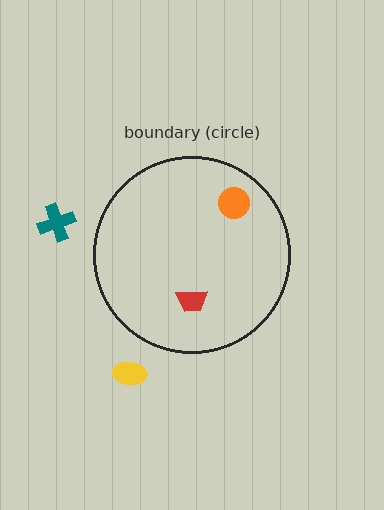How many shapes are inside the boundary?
2 inside, 2 outside.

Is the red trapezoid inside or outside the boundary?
Inside.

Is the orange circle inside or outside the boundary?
Inside.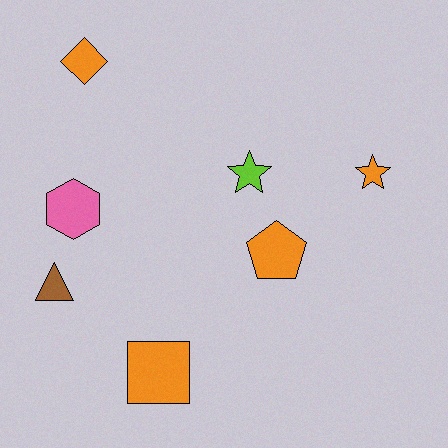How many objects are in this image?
There are 7 objects.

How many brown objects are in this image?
There is 1 brown object.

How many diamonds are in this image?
There is 1 diamond.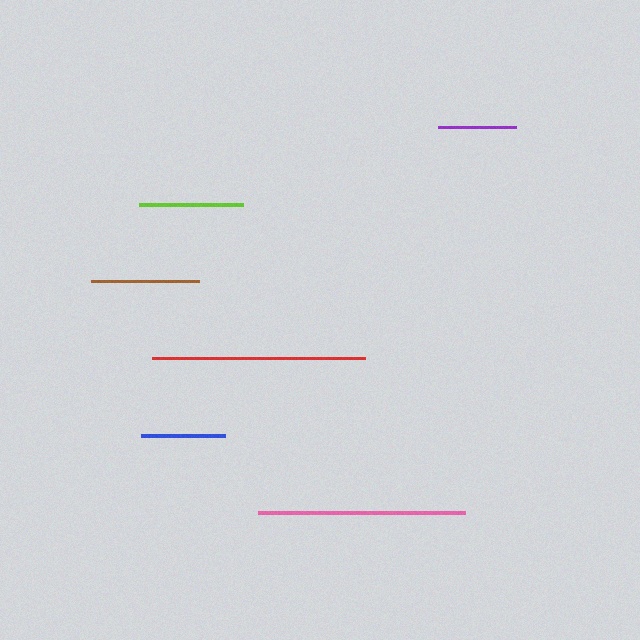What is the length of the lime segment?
The lime segment is approximately 104 pixels long.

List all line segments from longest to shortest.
From longest to shortest: red, pink, brown, lime, blue, purple.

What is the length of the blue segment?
The blue segment is approximately 84 pixels long.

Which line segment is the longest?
The red line is the longest at approximately 213 pixels.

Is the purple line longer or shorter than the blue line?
The blue line is longer than the purple line.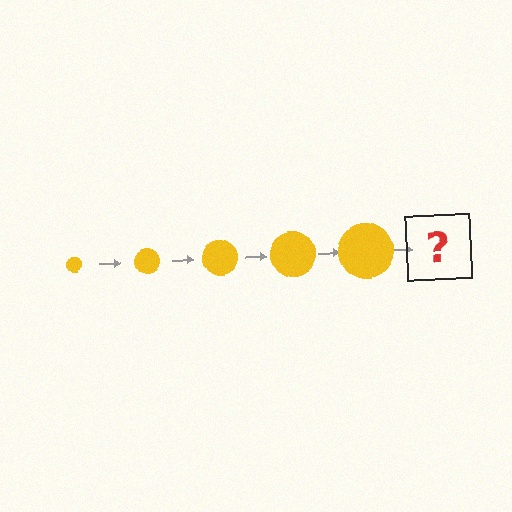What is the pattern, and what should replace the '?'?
The pattern is that the circle gets progressively larger each step. The '?' should be a yellow circle, larger than the previous one.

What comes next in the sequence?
The next element should be a yellow circle, larger than the previous one.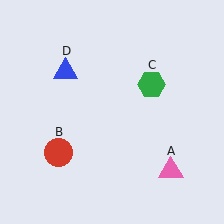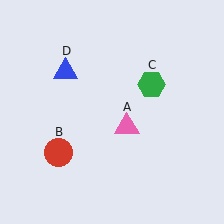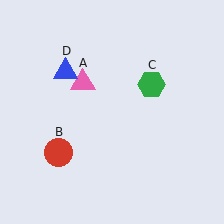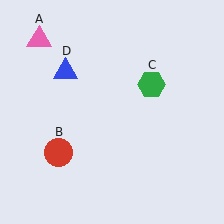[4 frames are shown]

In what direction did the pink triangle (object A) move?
The pink triangle (object A) moved up and to the left.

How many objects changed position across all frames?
1 object changed position: pink triangle (object A).